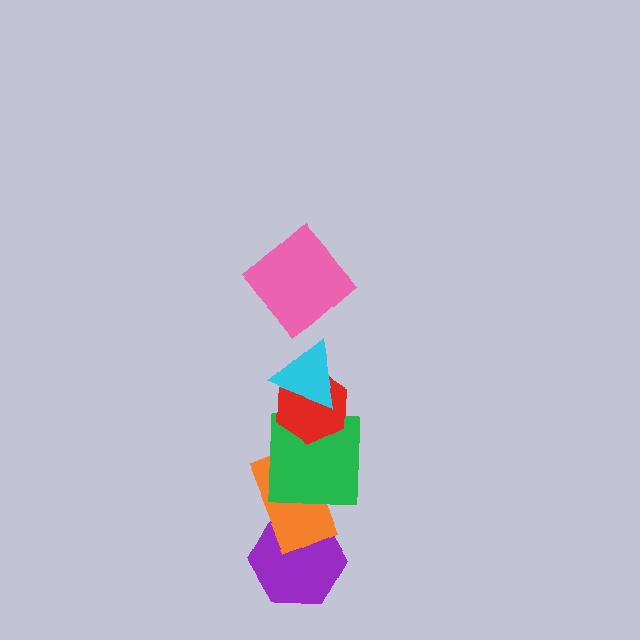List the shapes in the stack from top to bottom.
From top to bottom: the pink diamond, the cyan triangle, the red hexagon, the green square, the orange rectangle, the purple hexagon.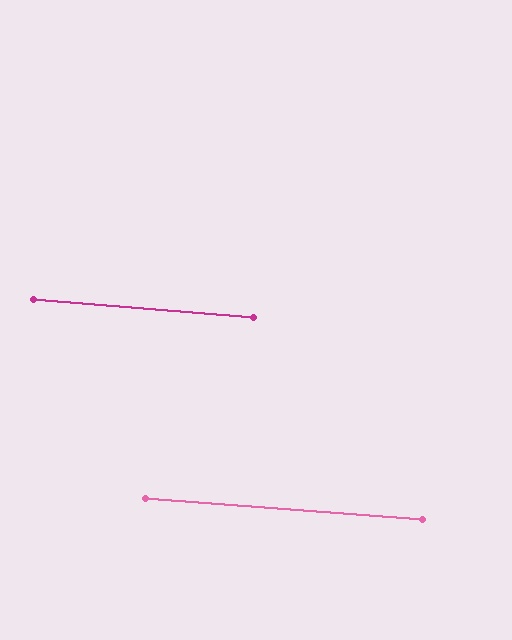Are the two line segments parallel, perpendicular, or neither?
Parallel — their directions differ by only 0.2°.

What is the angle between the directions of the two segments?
Approximately 0 degrees.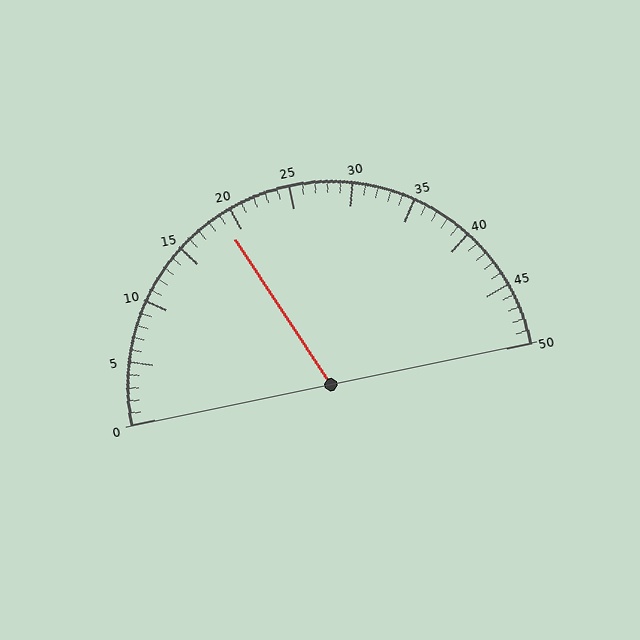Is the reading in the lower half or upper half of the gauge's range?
The reading is in the lower half of the range (0 to 50).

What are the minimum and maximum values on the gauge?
The gauge ranges from 0 to 50.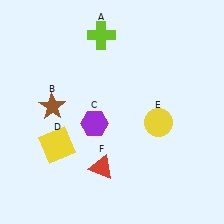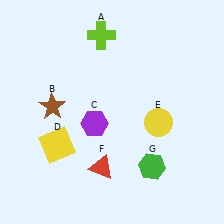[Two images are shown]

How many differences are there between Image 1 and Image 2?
There is 1 difference between the two images.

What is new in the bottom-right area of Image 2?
A green hexagon (G) was added in the bottom-right area of Image 2.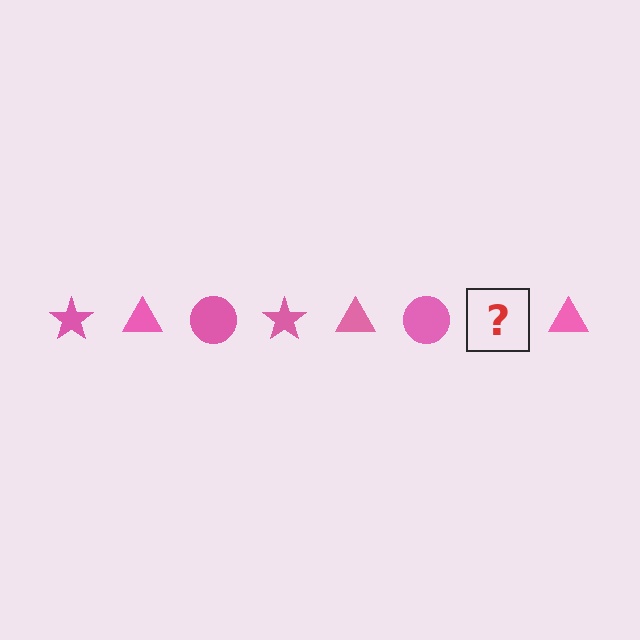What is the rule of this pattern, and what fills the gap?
The rule is that the pattern cycles through star, triangle, circle shapes in pink. The gap should be filled with a pink star.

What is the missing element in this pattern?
The missing element is a pink star.